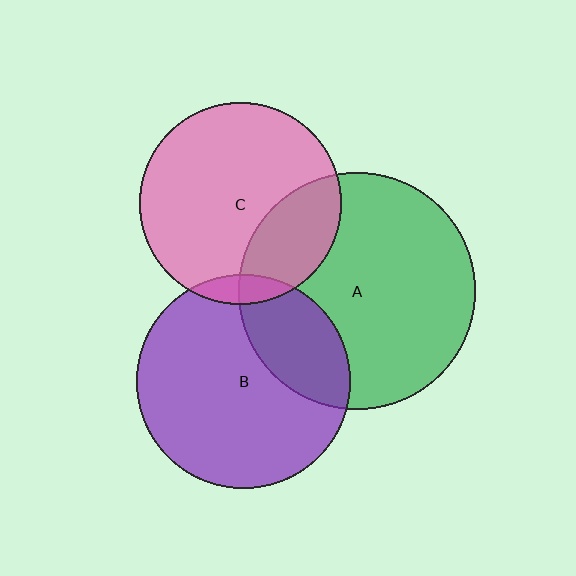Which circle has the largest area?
Circle A (green).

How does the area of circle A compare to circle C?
Approximately 1.4 times.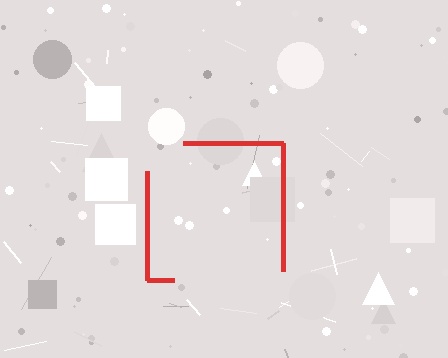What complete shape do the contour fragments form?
The contour fragments form a square.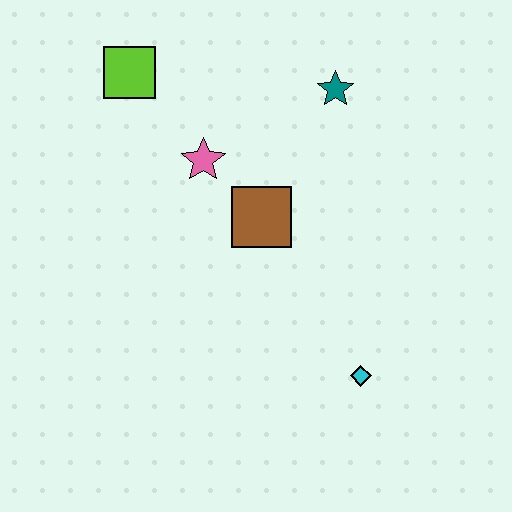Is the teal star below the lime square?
Yes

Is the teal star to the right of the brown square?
Yes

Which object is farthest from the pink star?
The cyan diamond is farthest from the pink star.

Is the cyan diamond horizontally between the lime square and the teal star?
No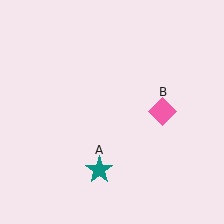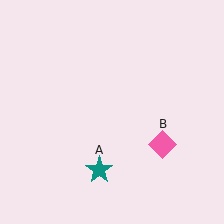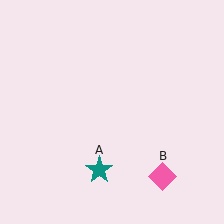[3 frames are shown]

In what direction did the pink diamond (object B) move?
The pink diamond (object B) moved down.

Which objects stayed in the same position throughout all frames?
Teal star (object A) remained stationary.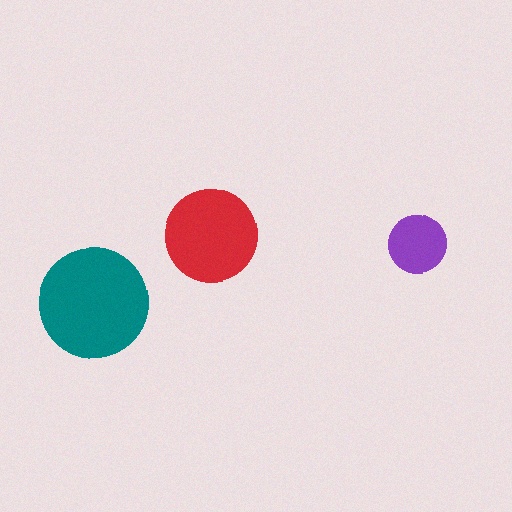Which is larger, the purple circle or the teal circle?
The teal one.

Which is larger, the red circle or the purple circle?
The red one.